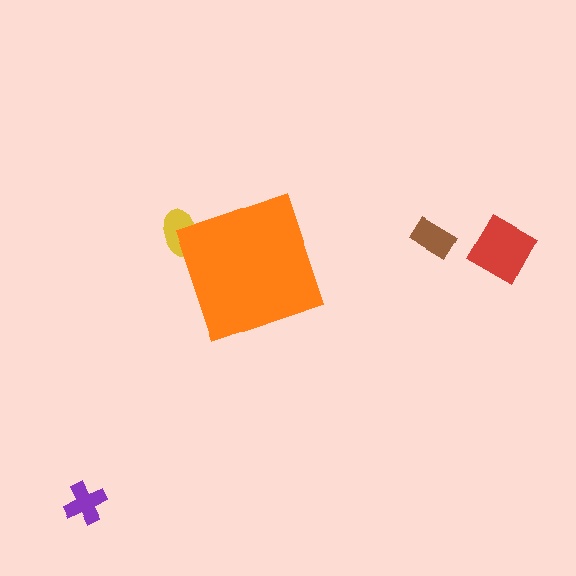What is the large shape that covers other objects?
An orange diamond.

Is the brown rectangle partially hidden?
No, the brown rectangle is fully visible.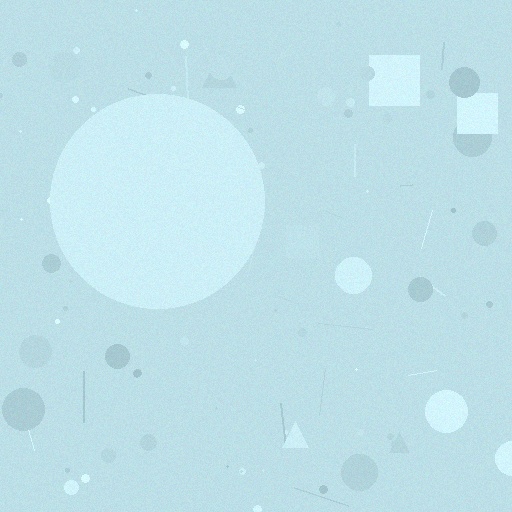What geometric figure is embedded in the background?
A circle is embedded in the background.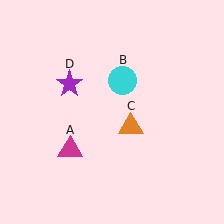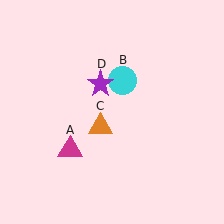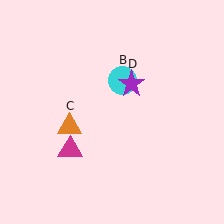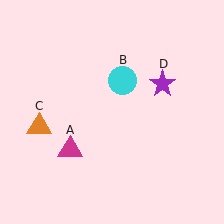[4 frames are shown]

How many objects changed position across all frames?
2 objects changed position: orange triangle (object C), purple star (object D).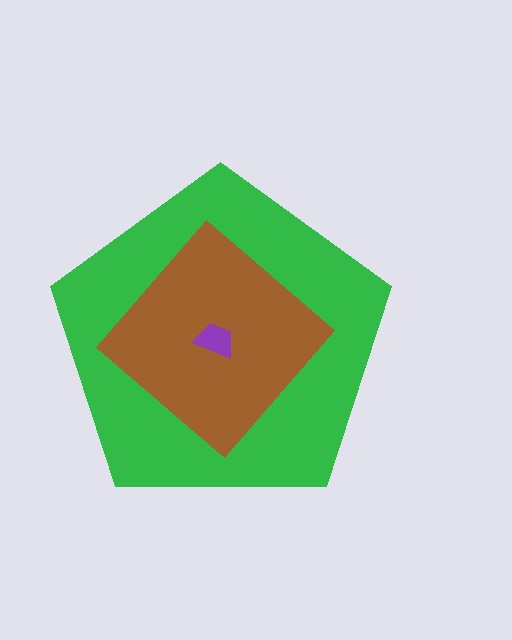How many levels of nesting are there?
3.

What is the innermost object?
The purple trapezoid.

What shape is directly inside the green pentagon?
The brown diamond.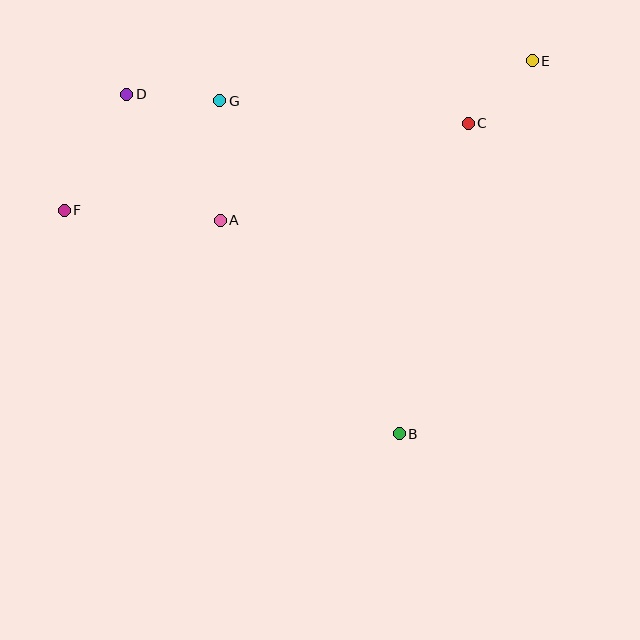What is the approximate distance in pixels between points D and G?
The distance between D and G is approximately 93 pixels.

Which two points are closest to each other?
Points C and E are closest to each other.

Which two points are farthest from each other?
Points E and F are farthest from each other.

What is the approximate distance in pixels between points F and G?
The distance between F and G is approximately 190 pixels.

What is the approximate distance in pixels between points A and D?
The distance between A and D is approximately 157 pixels.